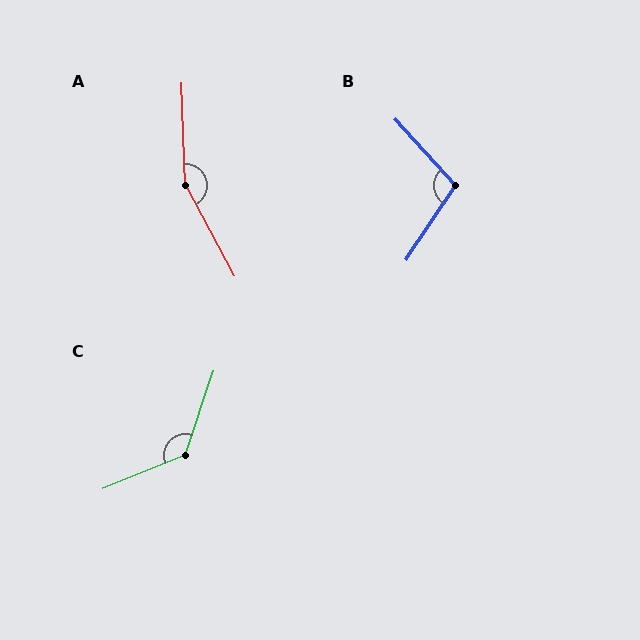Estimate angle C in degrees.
Approximately 131 degrees.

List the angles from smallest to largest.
B (104°), C (131°), A (154°).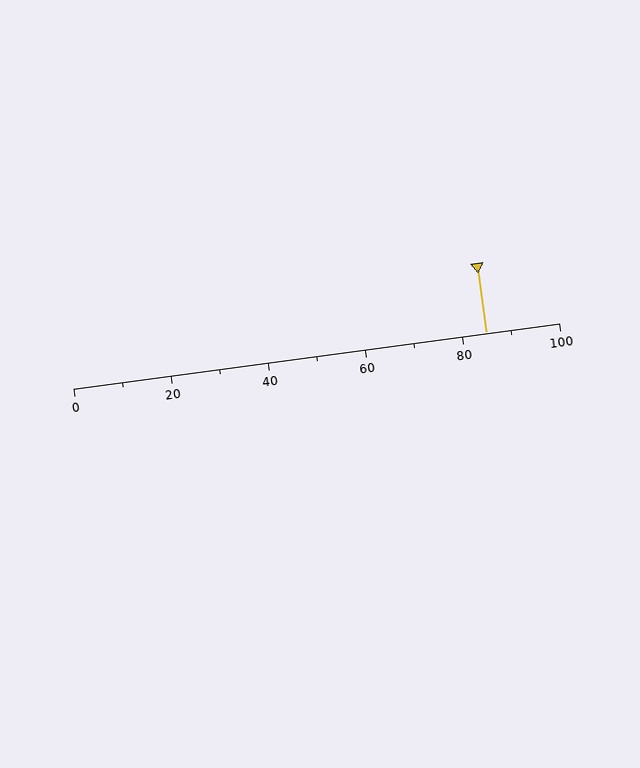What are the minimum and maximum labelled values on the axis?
The axis runs from 0 to 100.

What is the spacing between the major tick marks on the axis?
The major ticks are spaced 20 apart.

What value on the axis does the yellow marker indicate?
The marker indicates approximately 85.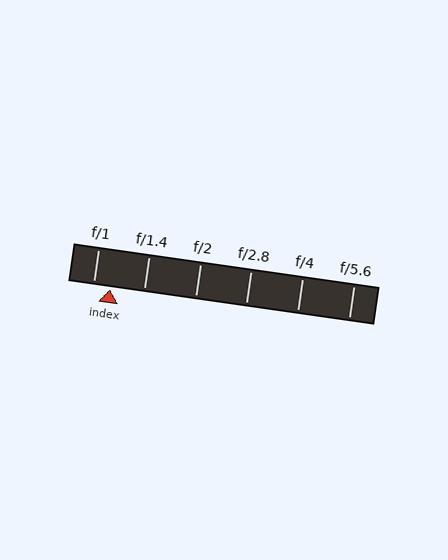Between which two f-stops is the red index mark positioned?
The index mark is between f/1 and f/1.4.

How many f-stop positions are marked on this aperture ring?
There are 6 f-stop positions marked.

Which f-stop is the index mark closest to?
The index mark is closest to f/1.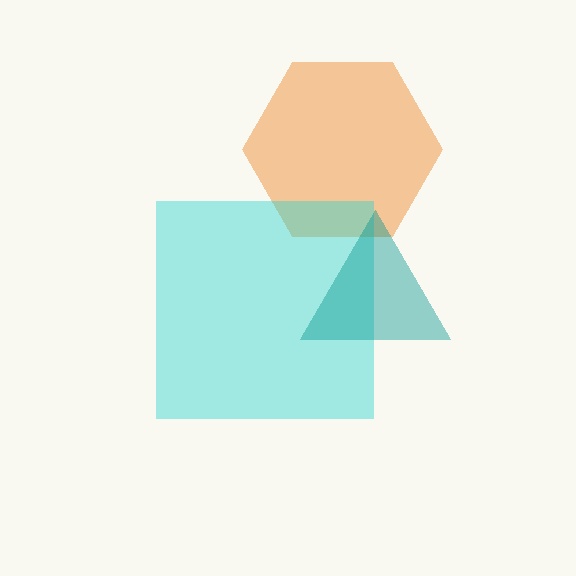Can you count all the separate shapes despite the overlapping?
Yes, there are 3 separate shapes.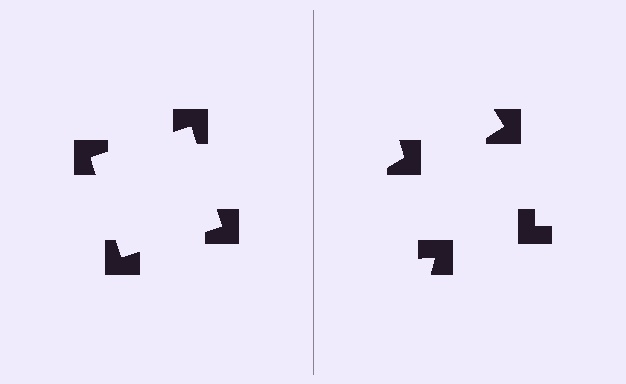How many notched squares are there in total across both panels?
8 — 4 on each side.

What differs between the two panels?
The notched squares are positioned identically on both sides; only the wedge orientations differ. On the left they align to a square; on the right they are misaligned.